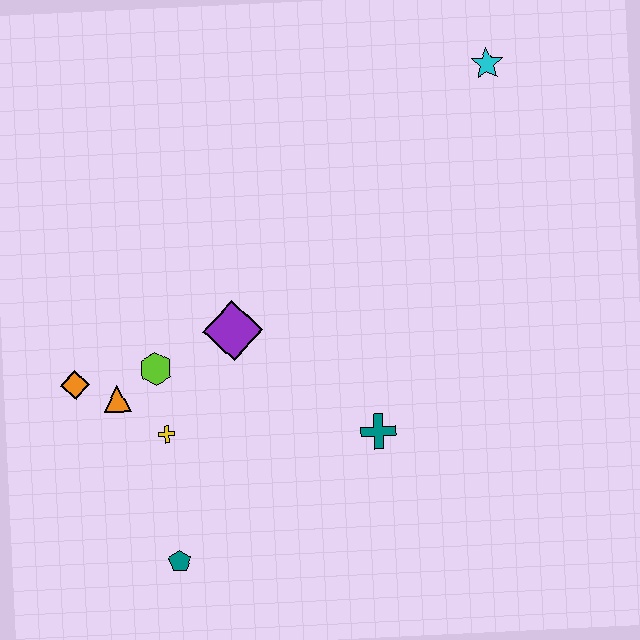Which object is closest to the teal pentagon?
The yellow cross is closest to the teal pentagon.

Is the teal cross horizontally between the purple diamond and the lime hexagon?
No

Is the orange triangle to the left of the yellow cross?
Yes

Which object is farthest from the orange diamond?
The cyan star is farthest from the orange diamond.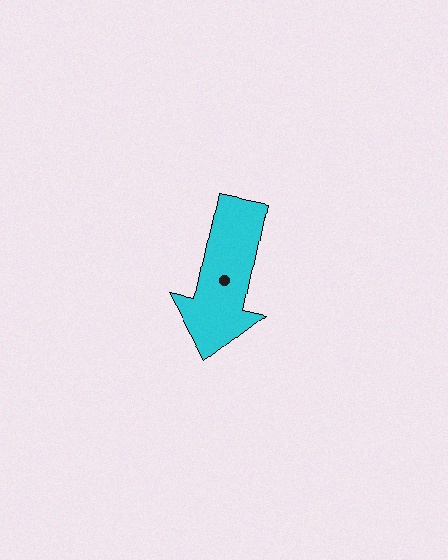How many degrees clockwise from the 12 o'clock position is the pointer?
Approximately 192 degrees.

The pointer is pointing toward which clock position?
Roughly 6 o'clock.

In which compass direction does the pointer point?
South.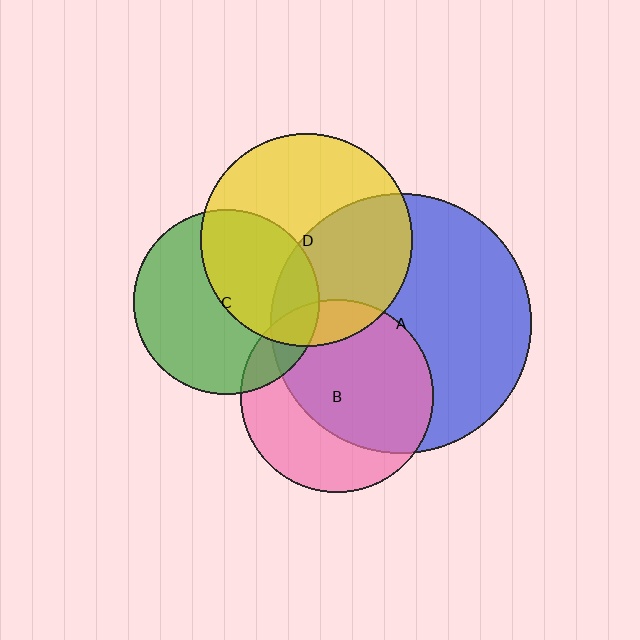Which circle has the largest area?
Circle A (blue).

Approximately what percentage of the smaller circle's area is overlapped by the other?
Approximately 45%.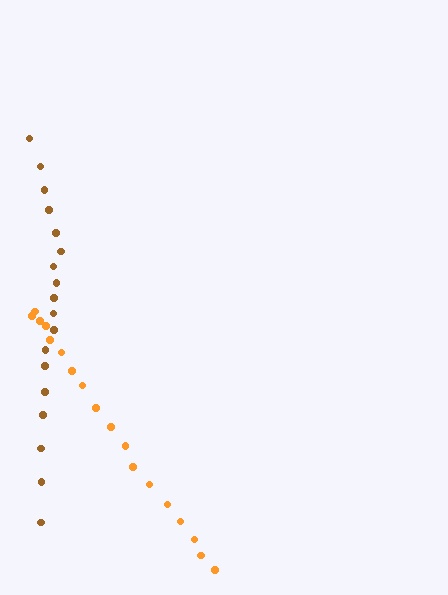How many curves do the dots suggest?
There are 2 distinct paths.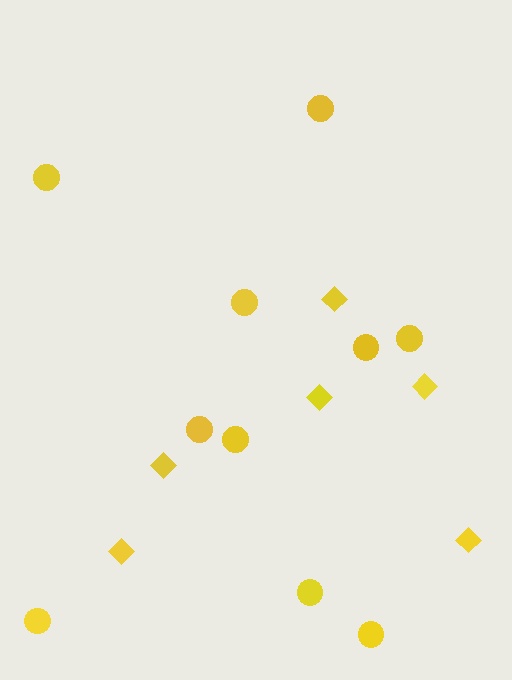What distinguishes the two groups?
There are 2 groups: one group of circles (10) and one group of diamonds (6).